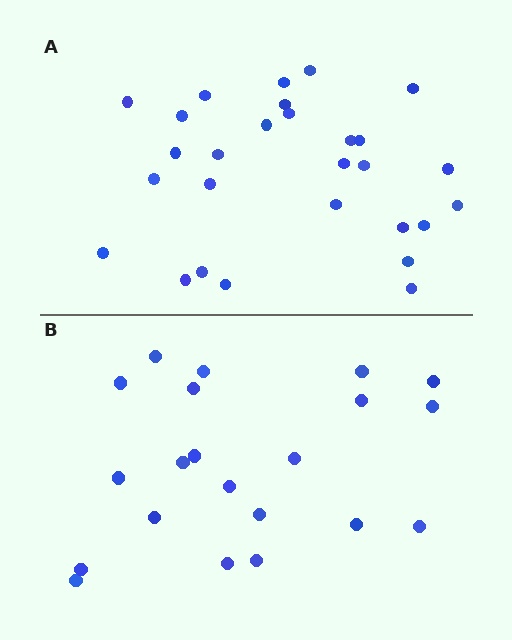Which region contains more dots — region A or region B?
Region A (the top region) has more dots.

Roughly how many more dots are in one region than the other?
Region A has roughly 8 or so more dots than region B.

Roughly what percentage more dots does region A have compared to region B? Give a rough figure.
About 35% more.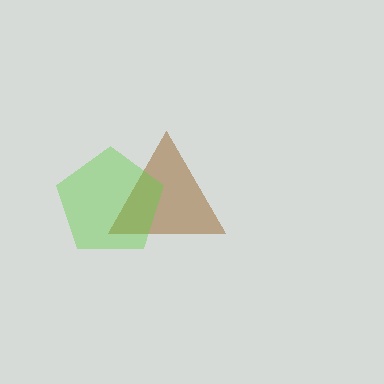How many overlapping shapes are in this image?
There are 2 overlapping shapes in the image.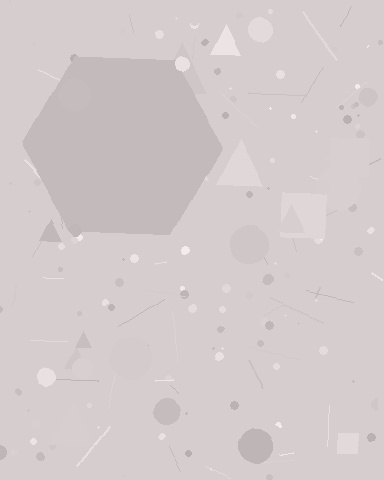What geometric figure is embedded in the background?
A hexagon is embedded in the background.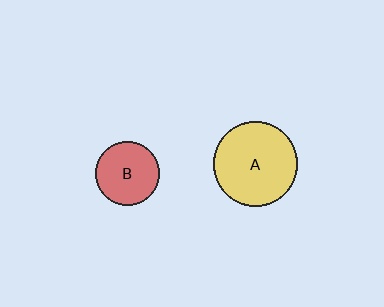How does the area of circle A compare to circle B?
Approximately 1.7 times.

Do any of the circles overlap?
No, none of the circles overlap.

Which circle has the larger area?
Circle A (yellow).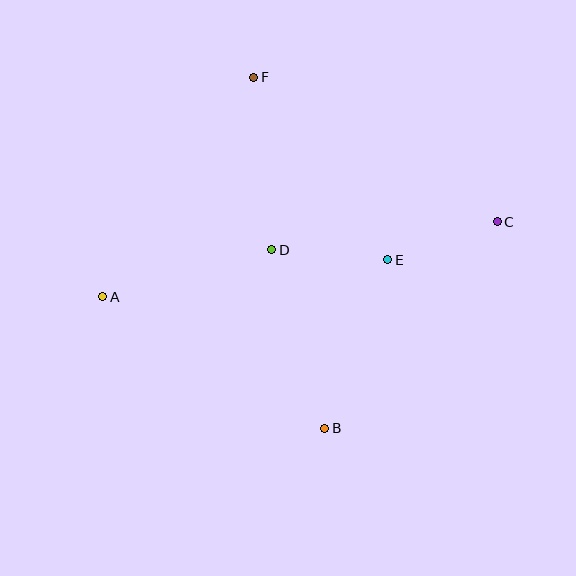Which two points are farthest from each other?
Points A and C are farthest from each other.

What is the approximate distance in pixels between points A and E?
The distance between A and E is approximately 287 pixels.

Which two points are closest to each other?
Points C and E are closest to each other.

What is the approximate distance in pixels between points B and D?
The distance between B and D is approximately 186 pixels.